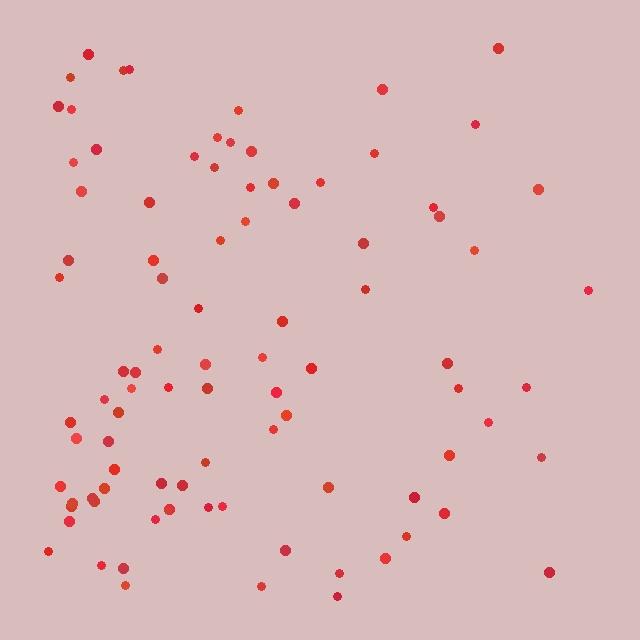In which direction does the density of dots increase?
From right to left, with the left side densest.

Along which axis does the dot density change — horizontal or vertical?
Horizontal.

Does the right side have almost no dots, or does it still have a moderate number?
Still a moderate number, just noticeably fewer than the left.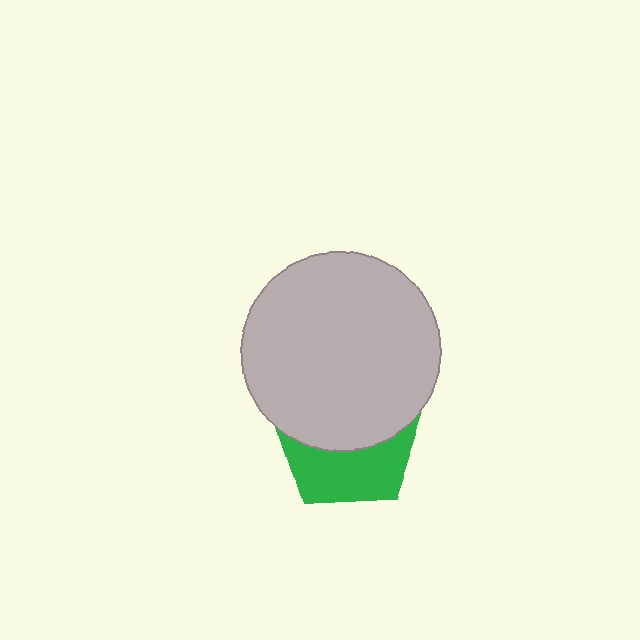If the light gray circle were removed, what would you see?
You would see the complete green pentagon.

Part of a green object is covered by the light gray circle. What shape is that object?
It is a pentagon.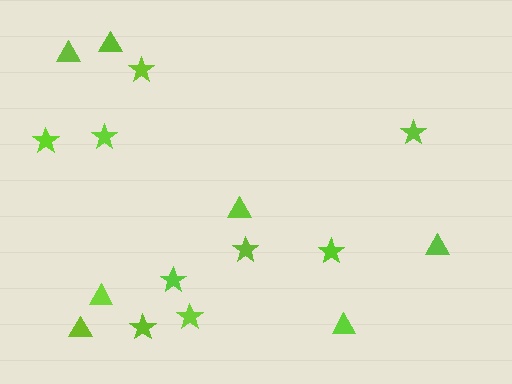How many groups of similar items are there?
There are 2 groups: one group of triangles (7) and one group of stars (9).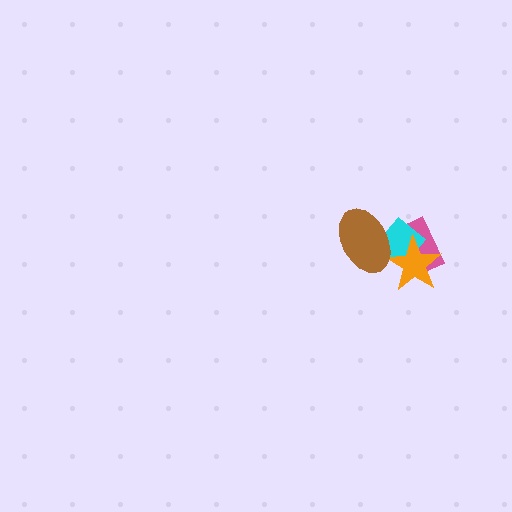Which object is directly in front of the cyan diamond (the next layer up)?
The orange star is directly in front of the cyan diamond.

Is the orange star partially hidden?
Yes, it is partially covered by another shape.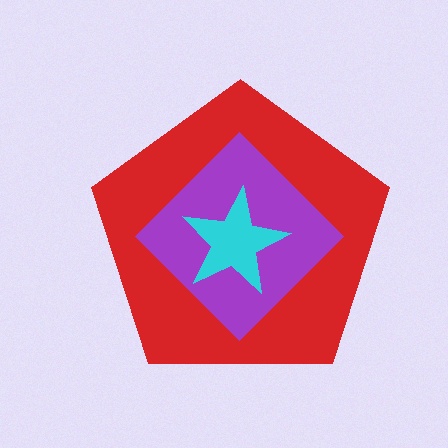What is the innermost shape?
The cyan star.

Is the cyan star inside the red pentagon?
Yes.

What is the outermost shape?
The red pentagon.